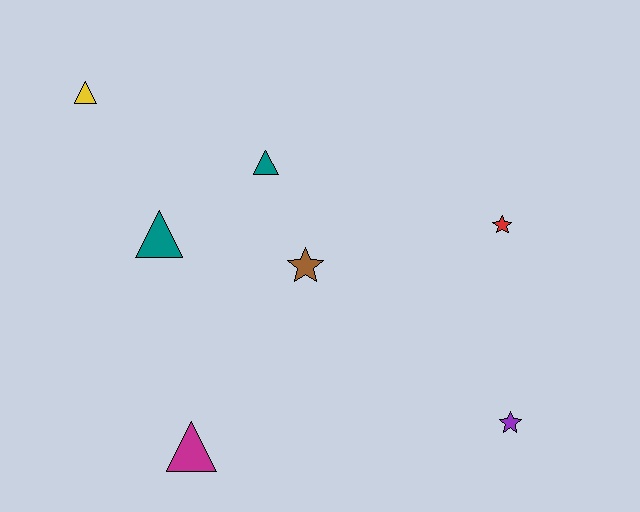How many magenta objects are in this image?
There is 1 magenta object.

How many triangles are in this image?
There are 4 triangles.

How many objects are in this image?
There are 7 objects.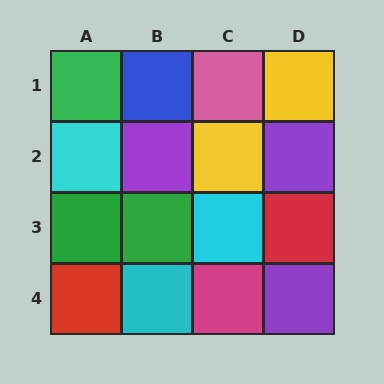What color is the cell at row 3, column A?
Green.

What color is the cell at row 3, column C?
Cyan.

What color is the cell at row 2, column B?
Purple.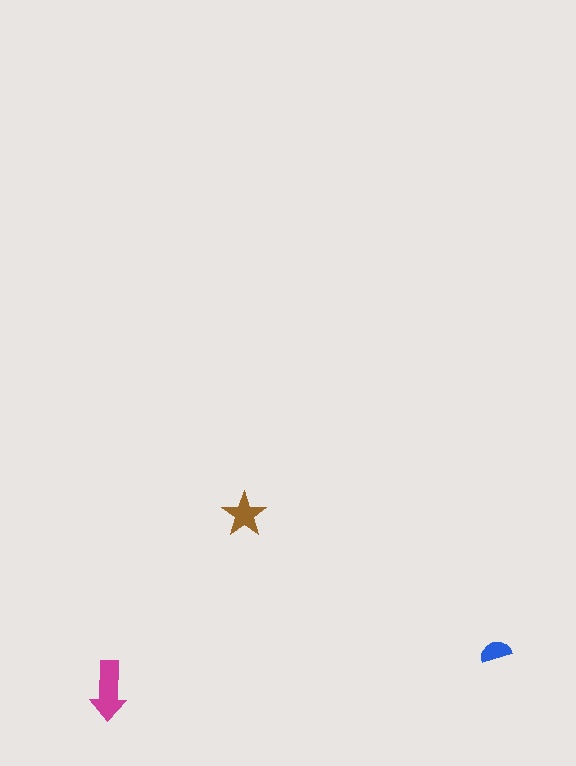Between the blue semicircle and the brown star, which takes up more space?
The brown star.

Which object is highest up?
The brown star is topmost.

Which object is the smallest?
The blue semicircle.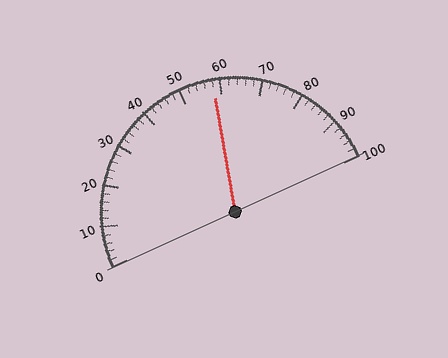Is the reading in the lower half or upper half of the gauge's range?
The reading is in the upper half of the range (0 to 100).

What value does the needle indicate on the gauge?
The needle indicates approximately 58.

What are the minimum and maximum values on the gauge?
The gauge ranges from 0 to 100.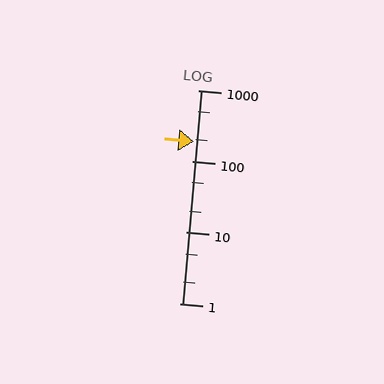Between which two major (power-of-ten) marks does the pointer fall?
The pointer is between 100 and 1000.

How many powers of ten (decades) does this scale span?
The scale spans 3 decades, from 1 to 1000.